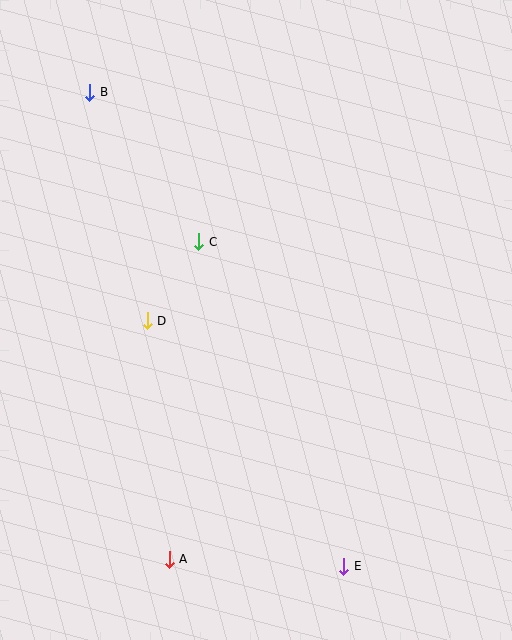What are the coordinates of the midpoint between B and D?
The midpoint between B and D is at (118, 206).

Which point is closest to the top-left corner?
Point B is closest to the top-left corner.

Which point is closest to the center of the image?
Point C at (199, 242) is closest to the center.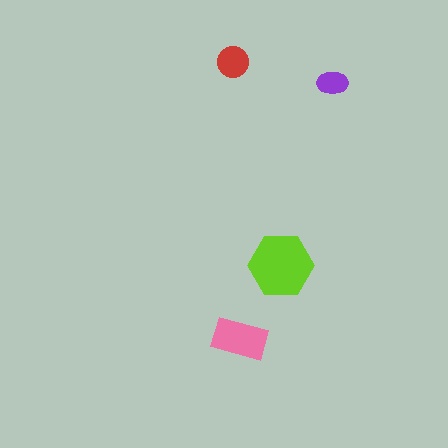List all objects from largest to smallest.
The lime hexagon, the pink rectangle, the red circle, the purple ellipse.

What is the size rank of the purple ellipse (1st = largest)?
4th.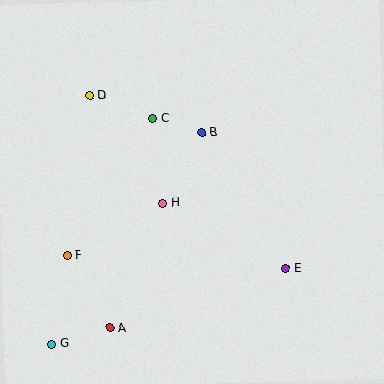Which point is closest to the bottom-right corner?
Point E is closest to the bottom-right corner.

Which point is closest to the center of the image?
Point H at (163, 203) is closest to the center.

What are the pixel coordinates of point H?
Point H is at (163, 203).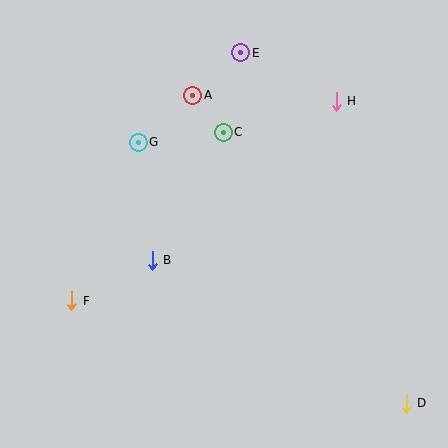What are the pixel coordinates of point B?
Point B is at (152, 260).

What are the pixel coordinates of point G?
Point G is at (138, 142).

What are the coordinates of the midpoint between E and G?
The midpoint between E and G is at (190, 97).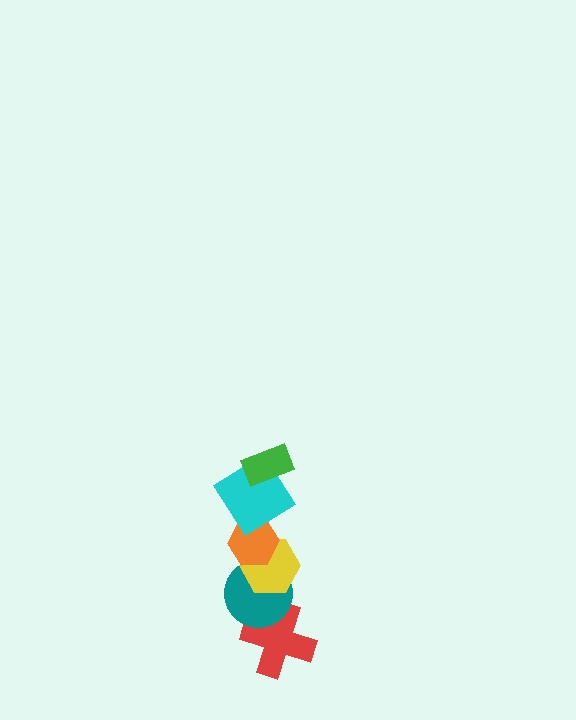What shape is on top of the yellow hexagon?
The orange hexagon is on top of the yellow hexagon.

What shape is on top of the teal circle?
The yellow hexagon is on top of the teal circle.